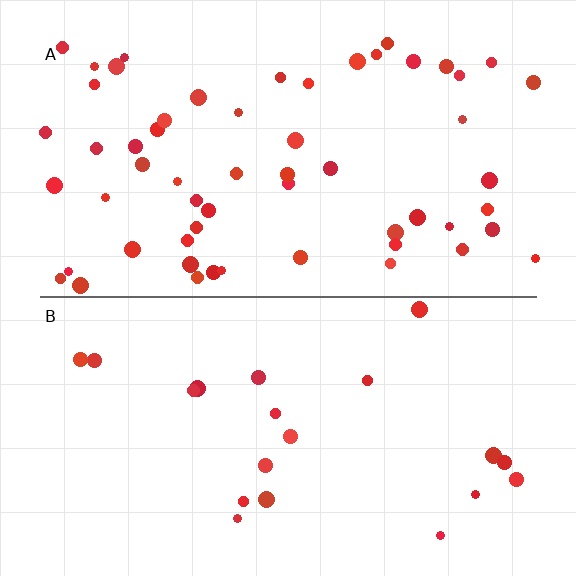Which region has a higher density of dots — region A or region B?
A (the top).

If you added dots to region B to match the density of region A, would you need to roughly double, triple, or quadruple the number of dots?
Approximately triple.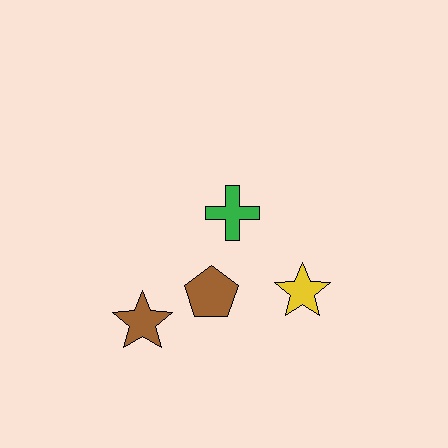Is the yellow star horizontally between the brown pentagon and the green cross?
No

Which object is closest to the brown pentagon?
The brown star is closest to the brown pentagon.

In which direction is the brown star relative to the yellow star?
The brown star is to the left of the yellow star.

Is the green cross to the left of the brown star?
No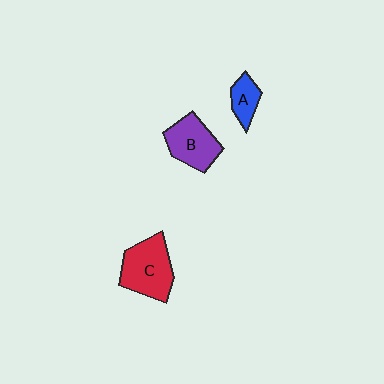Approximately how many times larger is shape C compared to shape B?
Approximately 1.3 times.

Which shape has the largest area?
Shape C (red).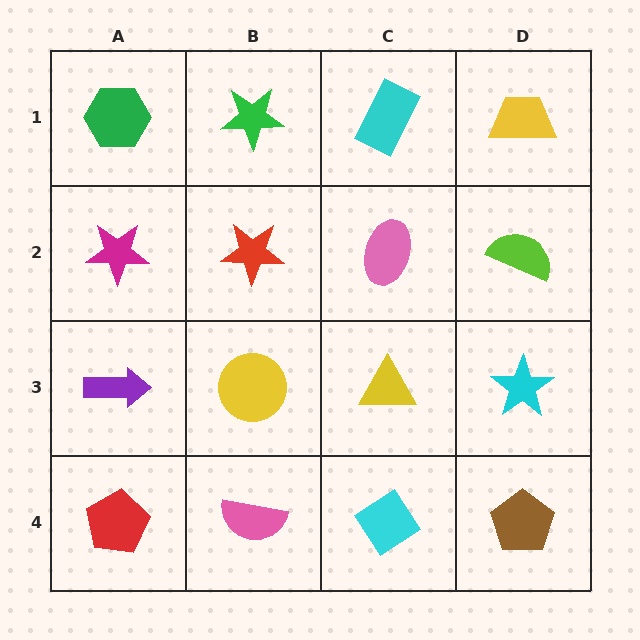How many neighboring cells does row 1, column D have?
2.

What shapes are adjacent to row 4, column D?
A cyan star (row 3, column D), a cyan diamond (row 4, column C).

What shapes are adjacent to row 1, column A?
A magenta star (row 2, column A), a green star (row 1, column B).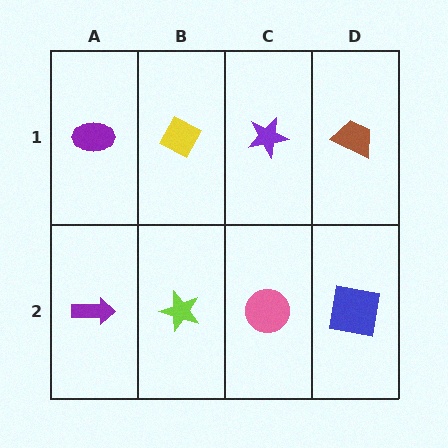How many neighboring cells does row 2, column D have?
2.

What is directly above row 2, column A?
A purple ellipse.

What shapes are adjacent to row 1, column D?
A blue square (row 2, column D), a purple star (row 1, column C).